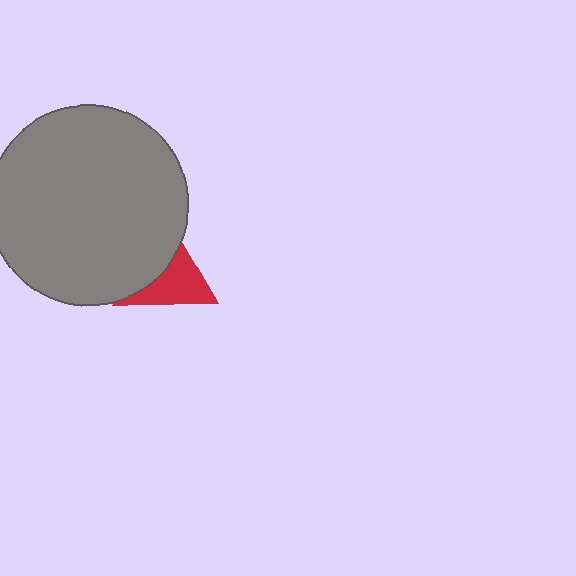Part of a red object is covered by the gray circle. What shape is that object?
It is a triangle.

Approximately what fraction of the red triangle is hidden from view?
Roughly 46% of the red triangle is hidden behind the gray circle.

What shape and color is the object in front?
The object in front is a gray circle.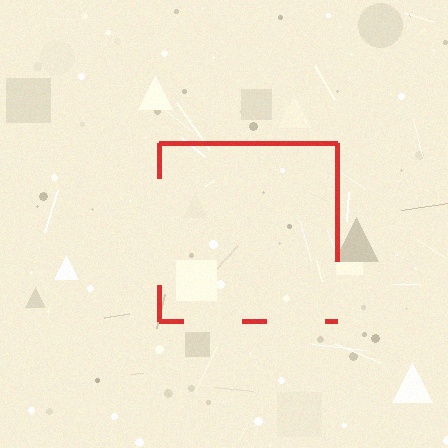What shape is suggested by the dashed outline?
The dashed outline suggests a square.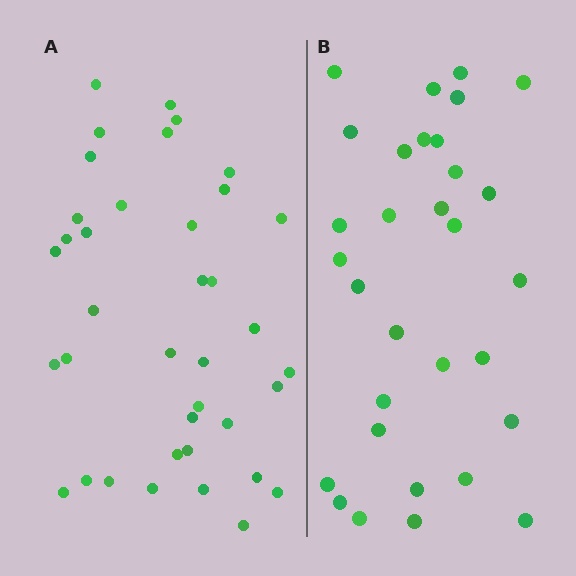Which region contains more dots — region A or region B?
Region A (the left region) has more dots.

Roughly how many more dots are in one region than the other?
Region A has roughly 8 or so more dots than region B.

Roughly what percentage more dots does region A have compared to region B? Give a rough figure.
About 25% more.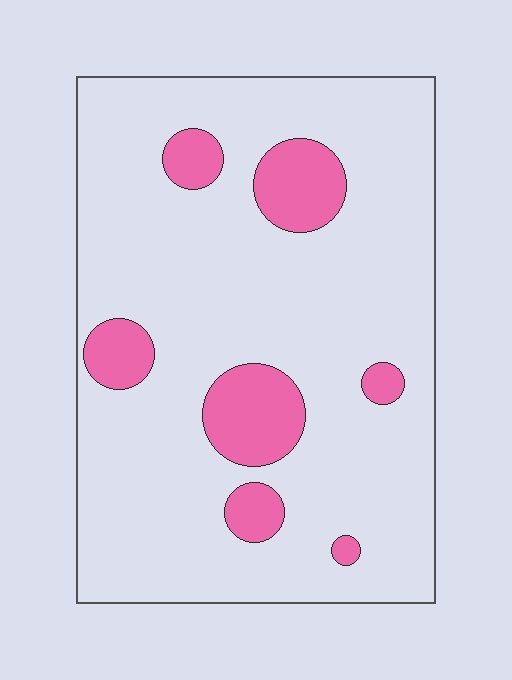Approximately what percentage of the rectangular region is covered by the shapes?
Approximately 15%.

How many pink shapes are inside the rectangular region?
7.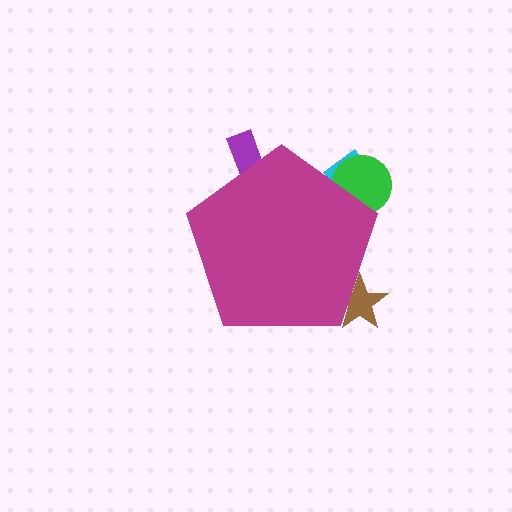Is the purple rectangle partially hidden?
Yes, the purple rectangle is partially hidden behind the magenta pentagon.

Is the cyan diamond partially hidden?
Yes, the cyan diamond is partially hidden behind the magenta pentagon.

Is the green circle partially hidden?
Yes, the green circle is partially hidden behind the magenta pentagon.